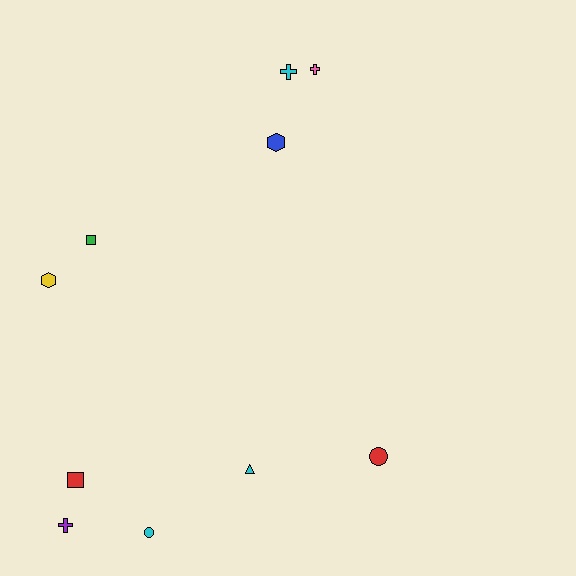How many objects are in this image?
There are 10 objects.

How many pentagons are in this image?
There are no pentagons.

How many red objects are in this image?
There are 2 red objects.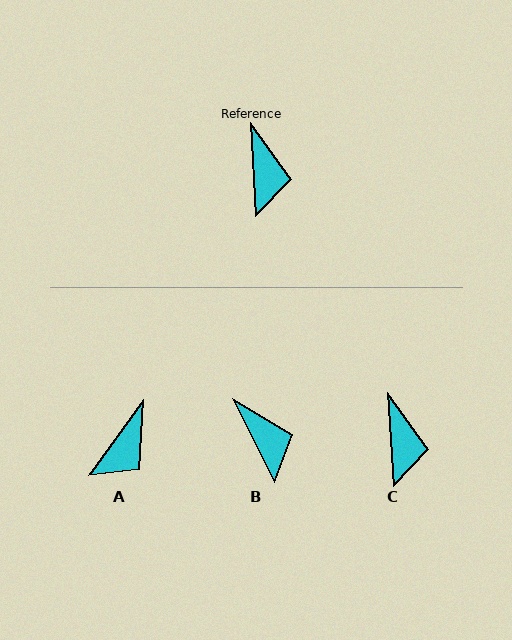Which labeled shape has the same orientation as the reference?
C.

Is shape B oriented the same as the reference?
No, it is off by about 24 degrees.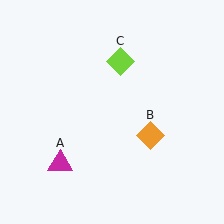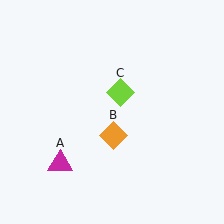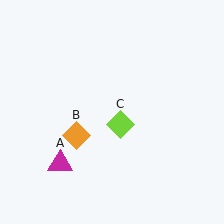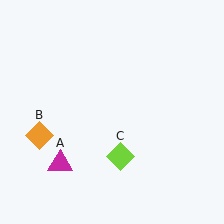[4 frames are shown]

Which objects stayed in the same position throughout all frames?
Magenta triangle (object A) remained stationary.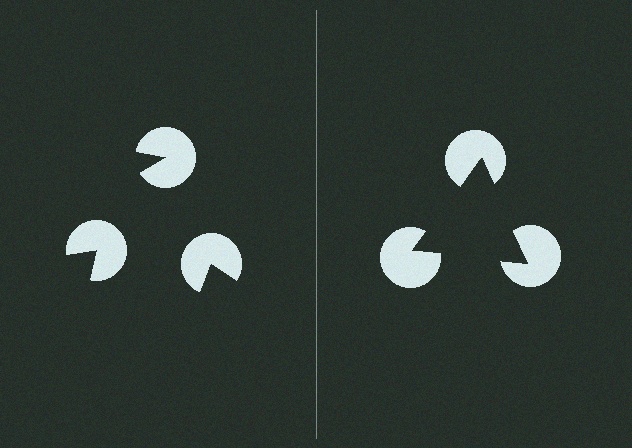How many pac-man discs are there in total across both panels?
6 — 3 on each side.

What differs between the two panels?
The pac-man discs are positioned identically on both sides; only the wedge orientations differ. On the right they align to a triangle; on the left they are misaligned.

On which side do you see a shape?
An illusory triangle appears on the right side. On the left side the wedge cuts are rotated, so no coherent shape forms.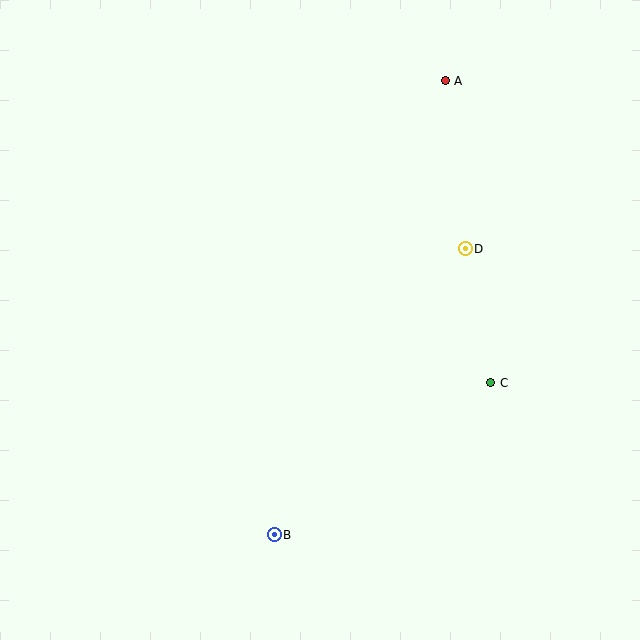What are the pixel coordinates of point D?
Point D is at (465, 249).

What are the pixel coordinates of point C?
Point C is at (491, 383).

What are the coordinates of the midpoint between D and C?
The midpoint between D and C is at (478, 316).